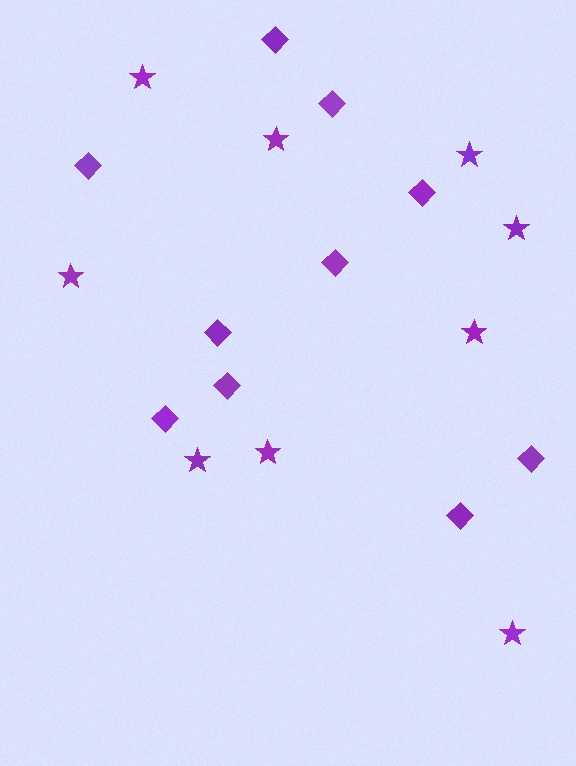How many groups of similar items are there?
There are 2 groups: one group of diamonds (10) and one group of stars (9).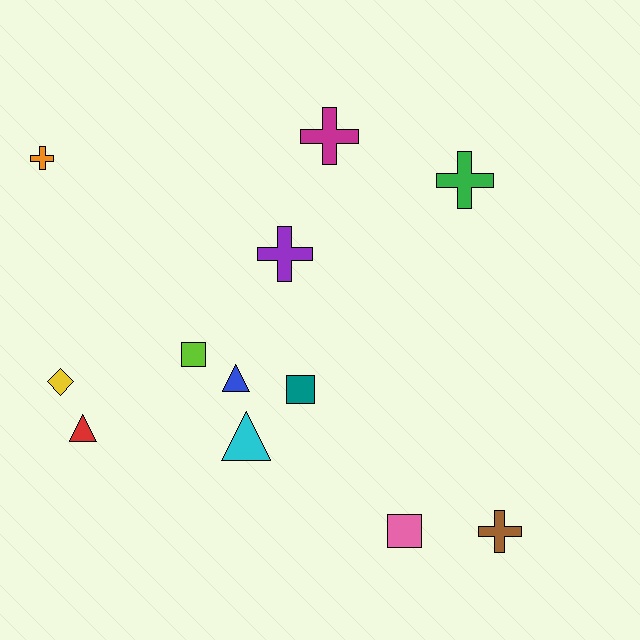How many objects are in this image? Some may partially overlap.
There are 12 objects.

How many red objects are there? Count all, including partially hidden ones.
There is 1 red object.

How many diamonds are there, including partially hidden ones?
There is 1 diamond.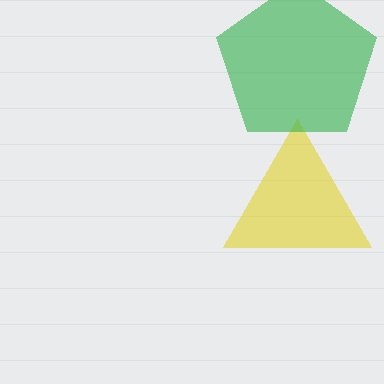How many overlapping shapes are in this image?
There are 2 overlapping shapes in the image.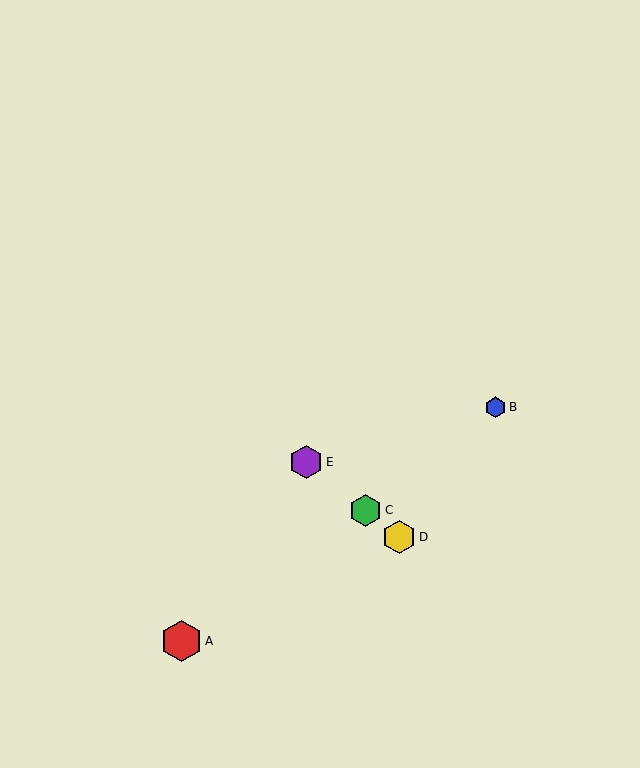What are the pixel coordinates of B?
Object B is at (496, 407).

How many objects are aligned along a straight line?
3 objects (C, D, E) are aligned along a straight line.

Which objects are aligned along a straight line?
Objects C, D, E are aligned along a straight line.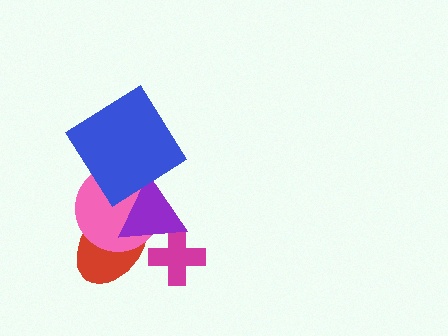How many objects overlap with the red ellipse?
3 objects overlap with the red ellipse.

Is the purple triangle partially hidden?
Yes, it is partially covered by another shape.